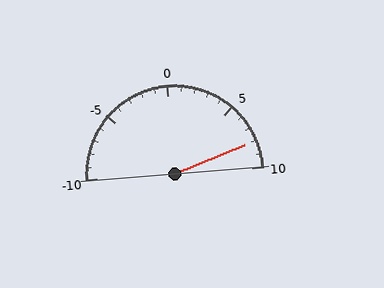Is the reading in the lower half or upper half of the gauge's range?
The reading is in the upper half of the range (-10 to 10).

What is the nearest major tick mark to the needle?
The nearest major tick mark is 10.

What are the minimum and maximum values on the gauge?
The gauge ranges from -10 to 10.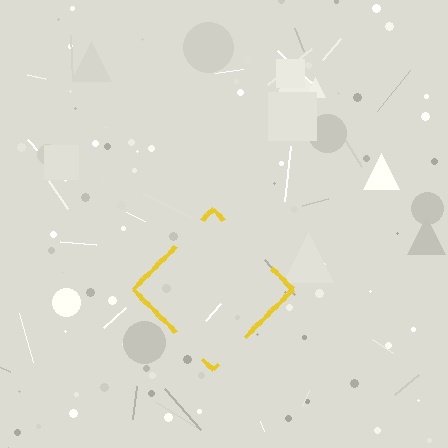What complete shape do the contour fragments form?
The contour fragments form a diamond.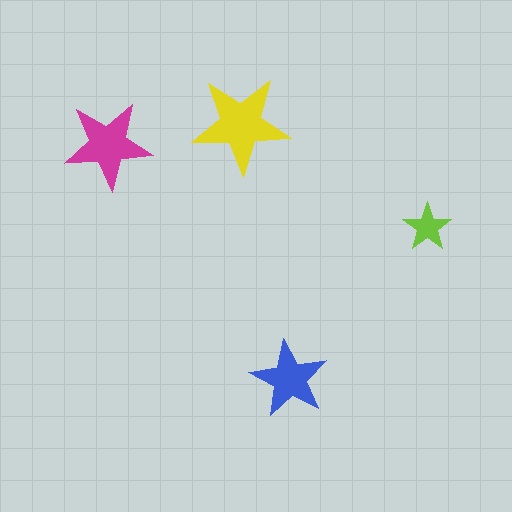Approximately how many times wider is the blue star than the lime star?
About 1.5 times wider.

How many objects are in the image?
There are 4 objects in the image.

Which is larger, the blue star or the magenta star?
The magenta one.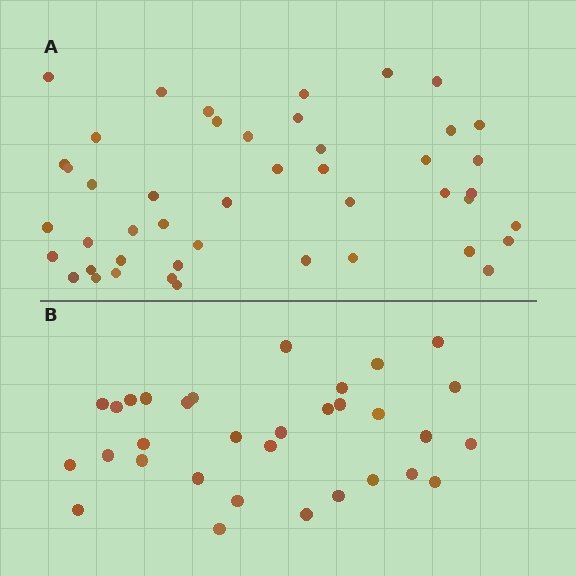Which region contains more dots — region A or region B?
Region A (the top region) has more dots.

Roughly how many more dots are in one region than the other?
Region A has approximately 15 more dots than region B.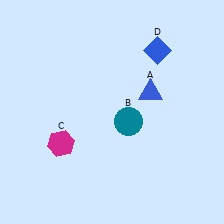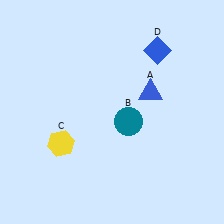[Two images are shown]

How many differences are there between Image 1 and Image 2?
There is 1 difference between the two images.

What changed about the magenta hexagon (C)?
In Image 1, C is magenta. In Image 2, it changed to yellow.